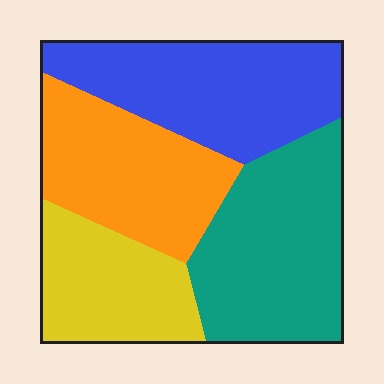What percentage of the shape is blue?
Blue takes up about one quarter (1/4) of the shape.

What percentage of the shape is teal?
Teal covers around 30% of the shape.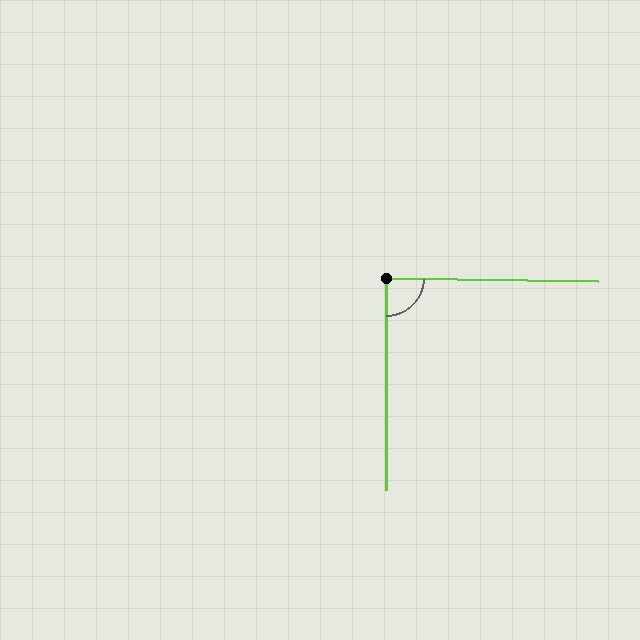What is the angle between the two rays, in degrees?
Approximately 89 degrees.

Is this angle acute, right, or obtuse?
It is approximately a right angle.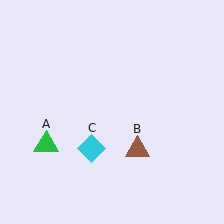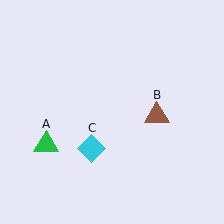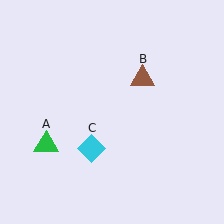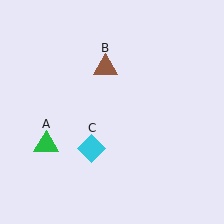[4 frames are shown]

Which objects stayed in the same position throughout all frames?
Green triangle (object A) and cyan diamond (object C) remained stationary.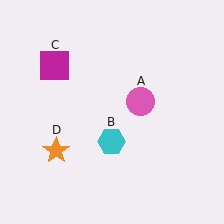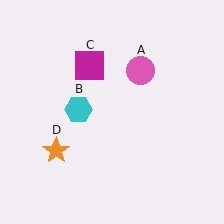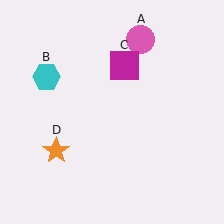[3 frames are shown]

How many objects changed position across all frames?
3 objects changed position: pink circle (object A), cyan hexagon (object B), magenta square (object C).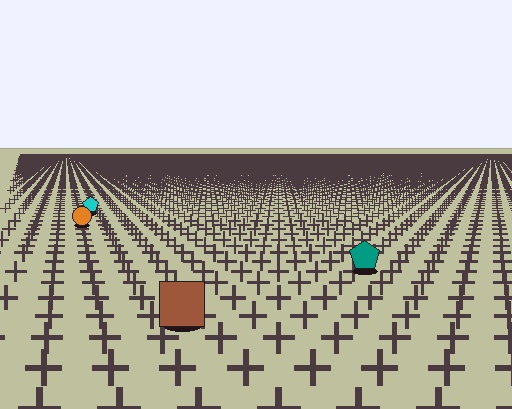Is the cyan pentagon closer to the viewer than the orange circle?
No. The orange circle is closer — you can tell from the texture gradient: the ground texture is coarser near it.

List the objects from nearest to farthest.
From nearest to farthest: the brown square, the teal pentagon, the orange circle, the cyan pentagon.